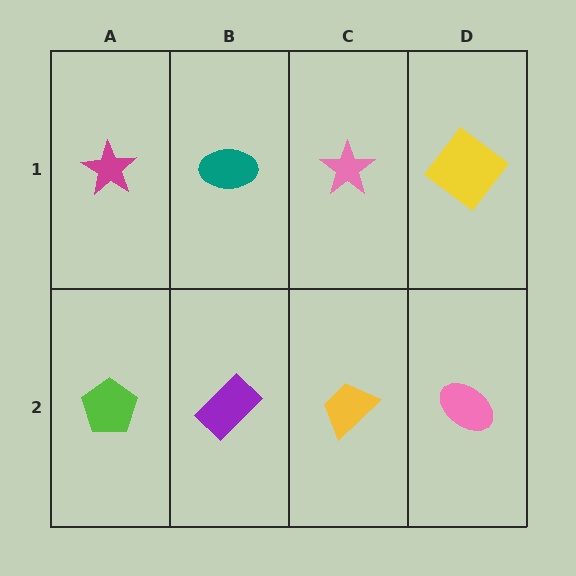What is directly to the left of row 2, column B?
A lime pentagon.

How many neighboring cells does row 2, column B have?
3.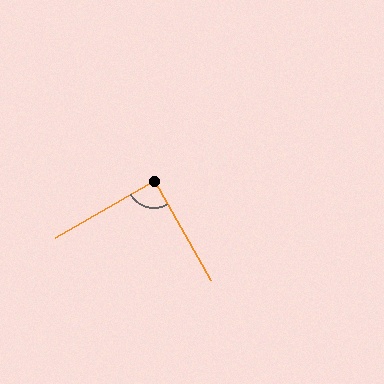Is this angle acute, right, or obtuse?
It is approximately a right angle.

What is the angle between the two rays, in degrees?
Approximately 89 degrees.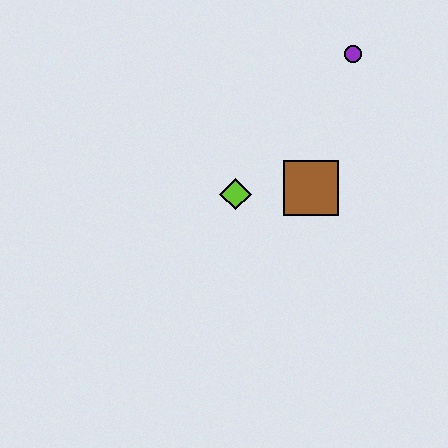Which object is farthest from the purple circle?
The lime diamond is farthest from the purple circle.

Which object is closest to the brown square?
The lime diamond is closest to the brown square.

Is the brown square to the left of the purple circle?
Yes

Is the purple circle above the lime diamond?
Yes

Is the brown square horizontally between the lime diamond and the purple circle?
Yes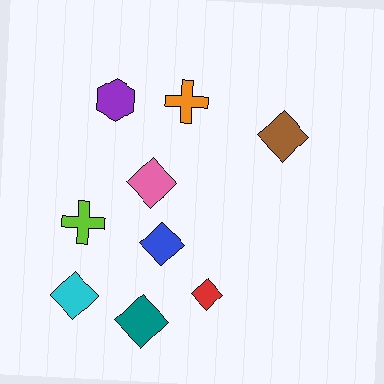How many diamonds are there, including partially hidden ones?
There are 6 diamonds.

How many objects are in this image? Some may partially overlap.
There are 9 objects.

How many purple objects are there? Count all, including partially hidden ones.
There is 1 purple object.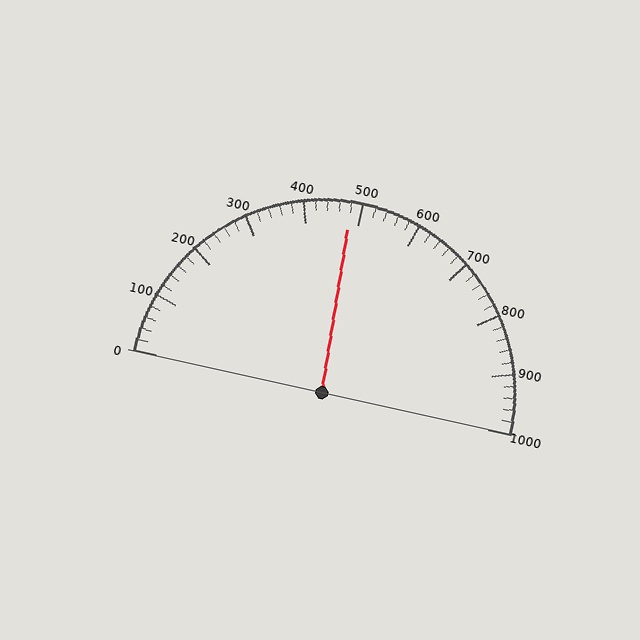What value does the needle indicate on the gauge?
The needle indicates approximately 480.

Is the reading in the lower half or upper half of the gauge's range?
The reading is in the lower half of the range (0 to 1000).